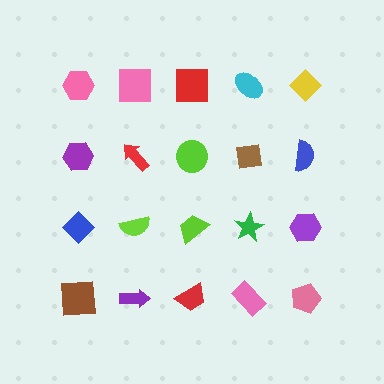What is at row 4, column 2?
A purple arrow.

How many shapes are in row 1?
5 shapes.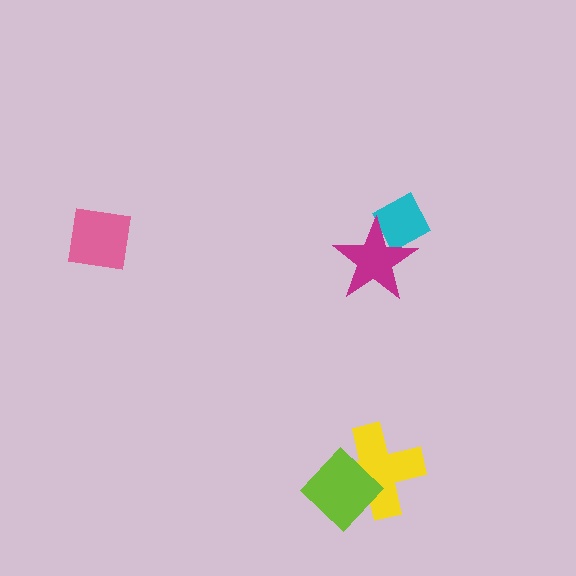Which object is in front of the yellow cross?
The lime diamond is in front of the yellow cross.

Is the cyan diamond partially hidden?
Yes, it is partially covered by another shape.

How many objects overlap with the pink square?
0 objects overlap with the pink square.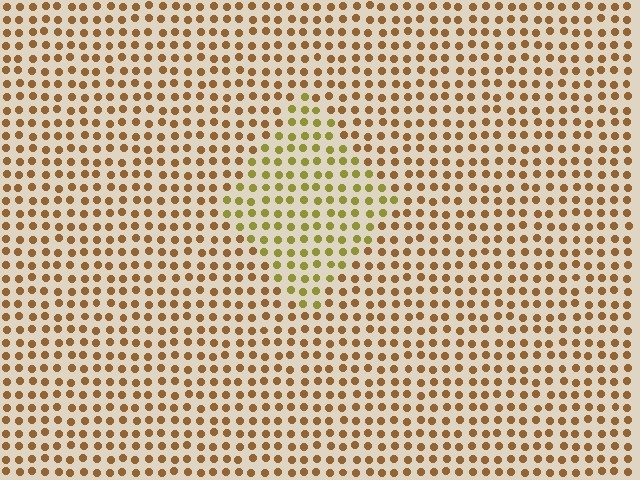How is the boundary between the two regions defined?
The boundary is defined purely by a slight shift in hue (about 33 degrees). Spacing, size, and orientation are identical on both sides.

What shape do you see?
I see a diamond.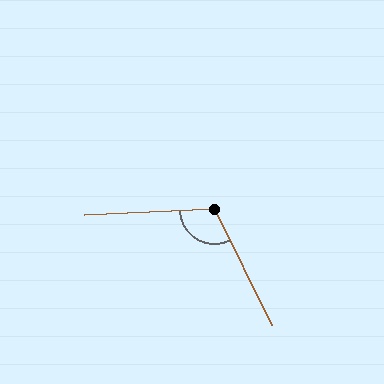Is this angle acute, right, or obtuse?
It is obtuse.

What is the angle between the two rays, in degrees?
Approximately 113 degrees.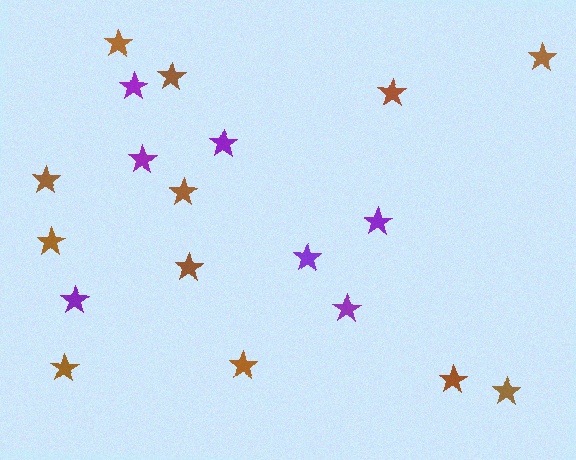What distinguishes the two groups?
There are 2 groups: one group of brown stars (12) and one group of purple stars (7).